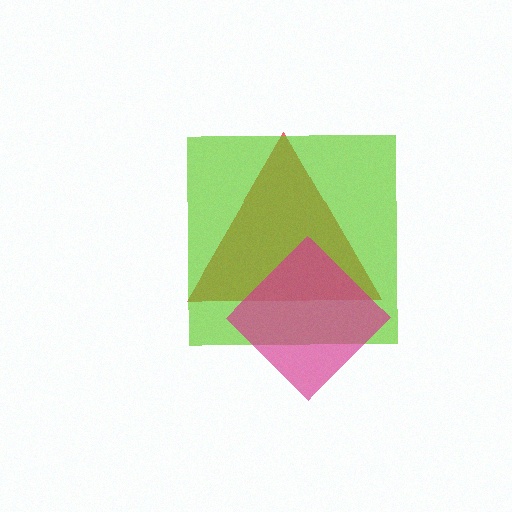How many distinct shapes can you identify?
There are 3 distinct shapes: a red triangle, a lime square, a magenta diamond.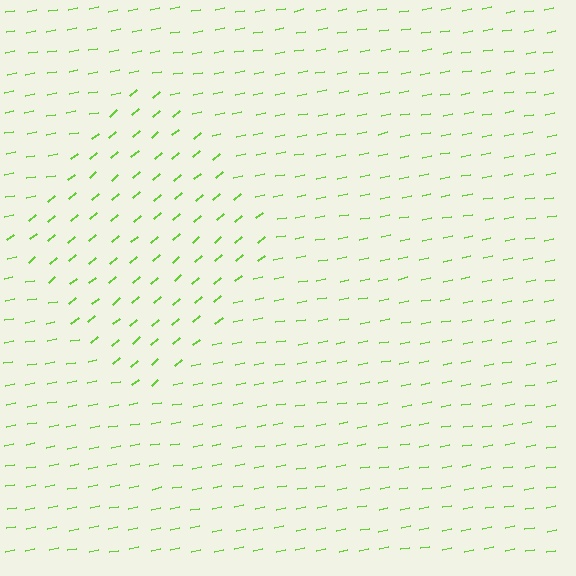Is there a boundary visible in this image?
Yes, there is a texture boundary formed by a change in line orientation.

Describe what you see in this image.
The image is filled with small lime line segments. A diamond region in the image has lines oriented differently from the surrounding lines, creating a visible texture boundary.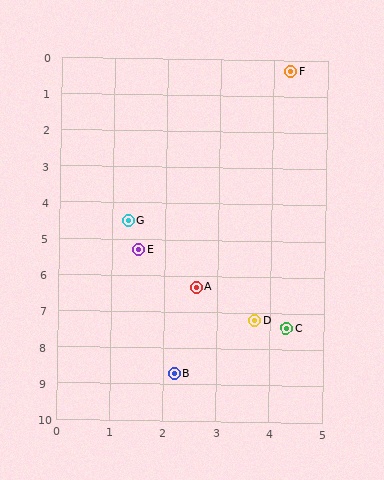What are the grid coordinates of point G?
Point G is at approximately (1.3, 4.5).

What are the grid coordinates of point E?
Point E is at approximately (1.5, 5.3).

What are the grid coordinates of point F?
Point F is at approximately (4.3, 0.3).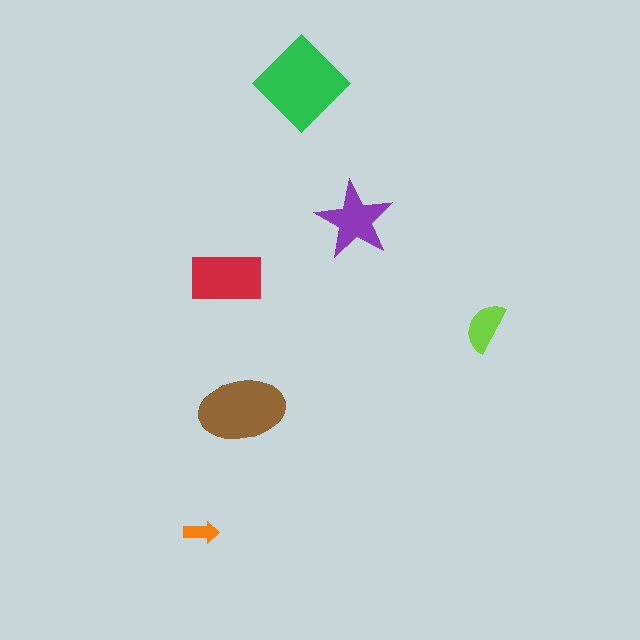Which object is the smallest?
The orange arrow.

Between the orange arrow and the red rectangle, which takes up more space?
The red rectangle.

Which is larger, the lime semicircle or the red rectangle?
The red rectangle.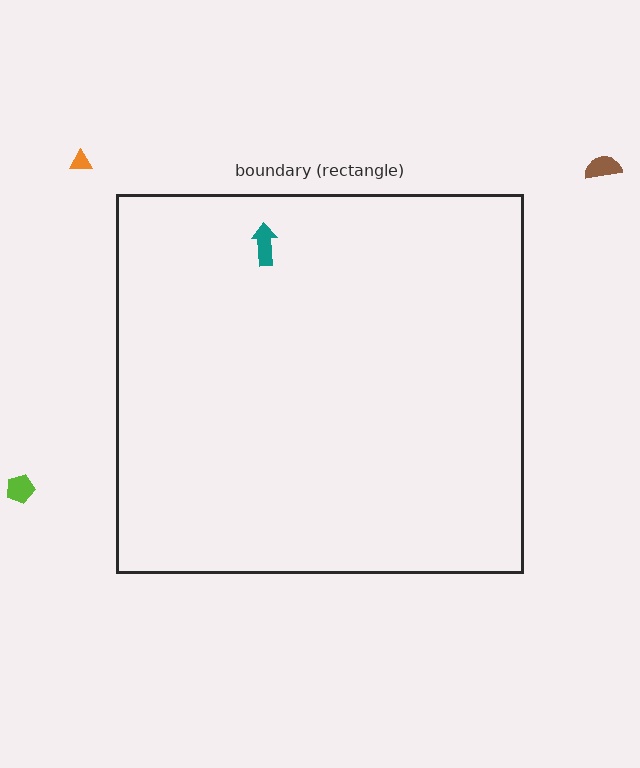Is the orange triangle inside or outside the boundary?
Outside.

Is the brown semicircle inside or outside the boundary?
Outside.